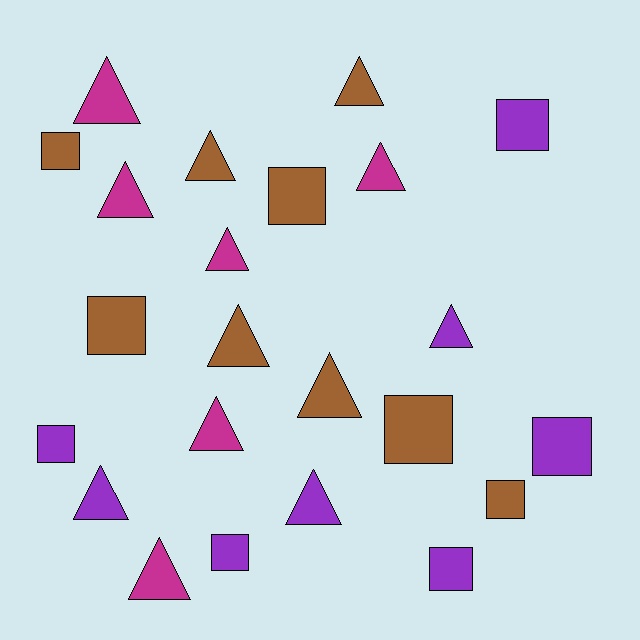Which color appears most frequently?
Brown, with 9 objects.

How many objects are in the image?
There are 23 objects.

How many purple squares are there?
There are 5 purple squares.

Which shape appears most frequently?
Triangle, with 13 objects.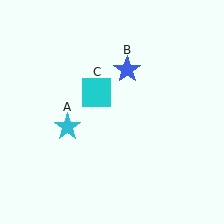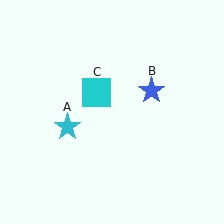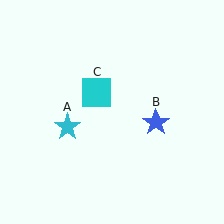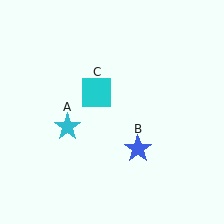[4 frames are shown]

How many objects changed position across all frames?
1 object changed position: blue star (object B).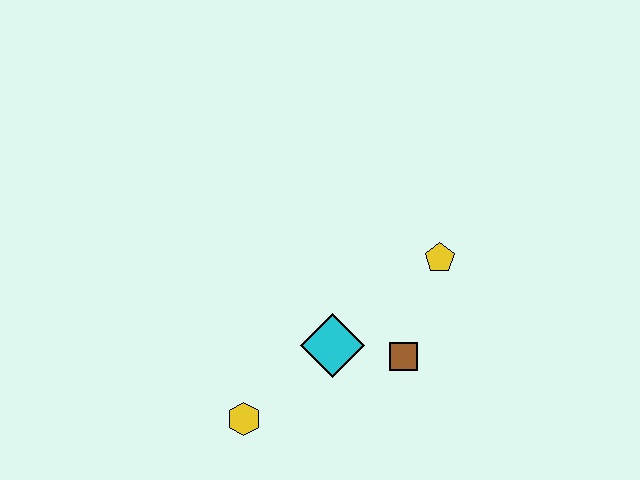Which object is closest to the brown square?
The cyan diamond is closest to the brown square.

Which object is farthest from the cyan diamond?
The yellow pentagon is farthest from the cyan diamond.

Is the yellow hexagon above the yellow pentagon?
No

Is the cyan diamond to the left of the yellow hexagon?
No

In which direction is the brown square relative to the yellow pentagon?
The brown square is below the yellow pentagon.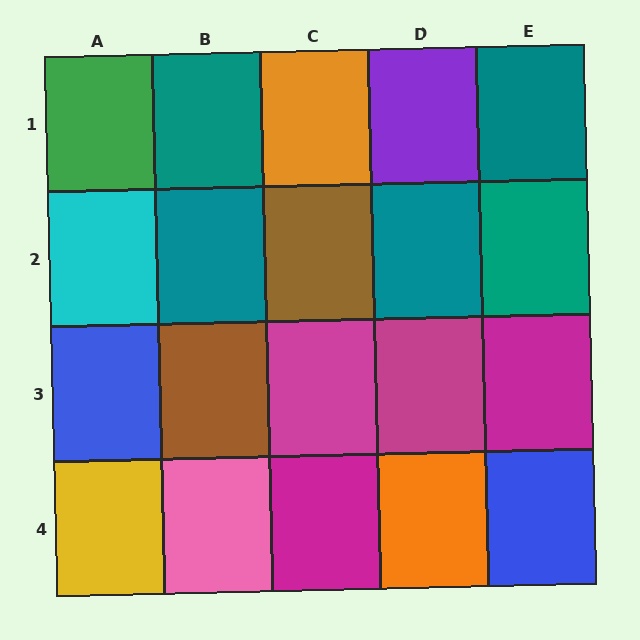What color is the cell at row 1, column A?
Green.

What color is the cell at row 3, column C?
Magenta.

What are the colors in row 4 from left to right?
Yellow, pink, magenta, orange, blue.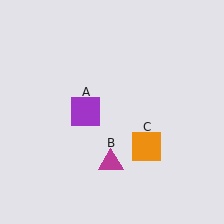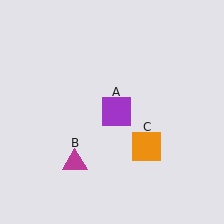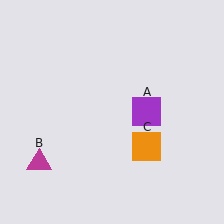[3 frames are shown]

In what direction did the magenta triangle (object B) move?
The magenta triangle (object B) moved left.